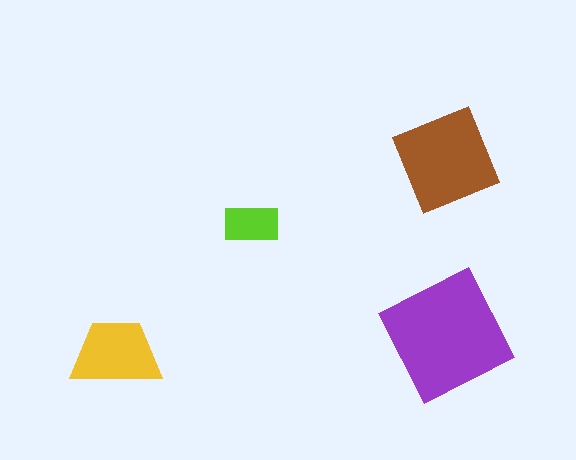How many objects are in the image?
There are 4 objects in the image.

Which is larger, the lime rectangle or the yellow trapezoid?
The yellow trapezoid.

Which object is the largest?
The purple square.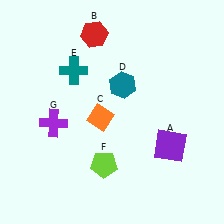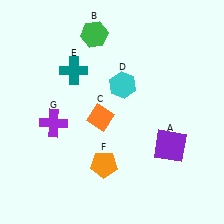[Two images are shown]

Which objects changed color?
B changed from red to green. D changed from teal to cyan. F changed from lime to orange.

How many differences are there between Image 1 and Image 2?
There are 3 differences between the two images.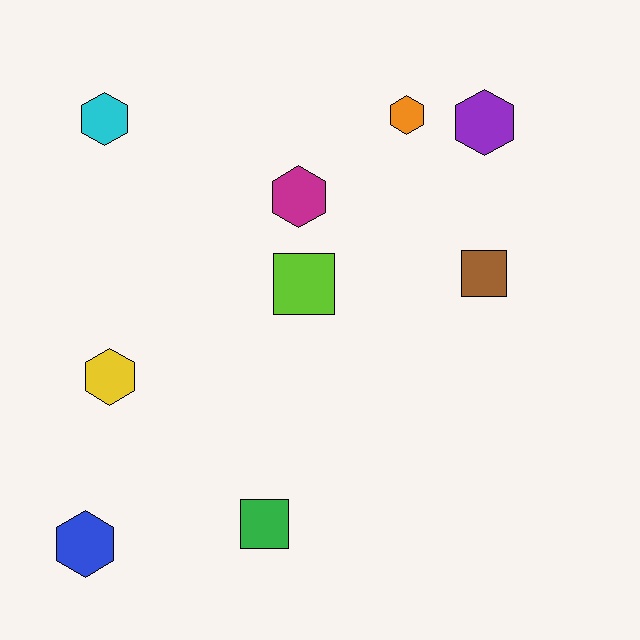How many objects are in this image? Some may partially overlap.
There are 9 objects.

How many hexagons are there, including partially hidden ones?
There are 6 hexagons.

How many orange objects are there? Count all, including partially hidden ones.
There is 1 orange object.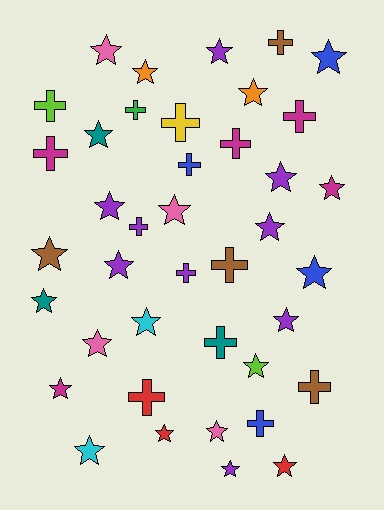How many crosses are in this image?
There are 15 crosses.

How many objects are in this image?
There are 40 objects.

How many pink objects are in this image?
There are 4 pink objects.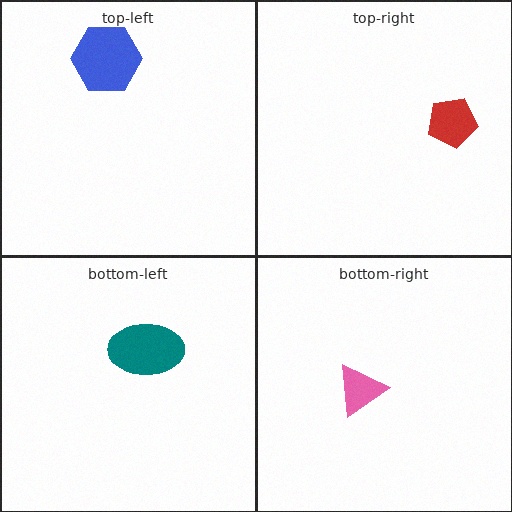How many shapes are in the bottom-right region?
1.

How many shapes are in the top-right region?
1.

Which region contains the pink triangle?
The bottom-right region.